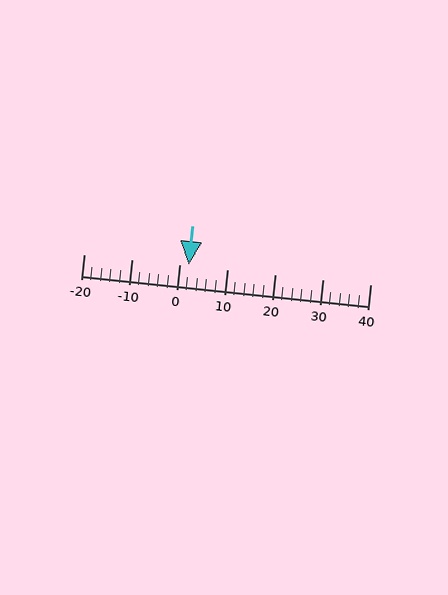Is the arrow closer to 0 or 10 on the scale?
The arrow is closer to 0.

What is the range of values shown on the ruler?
The ruler shows values from -20 to 40.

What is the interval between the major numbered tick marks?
The major tick marks are spaced 10 units apart.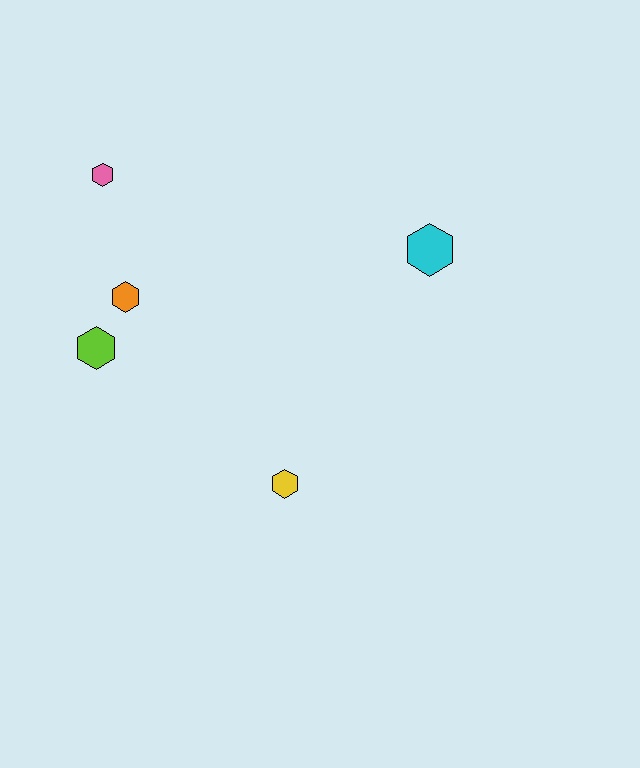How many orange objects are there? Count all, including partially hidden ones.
There is 1 orange object.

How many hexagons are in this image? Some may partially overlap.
There are 5 hexagons.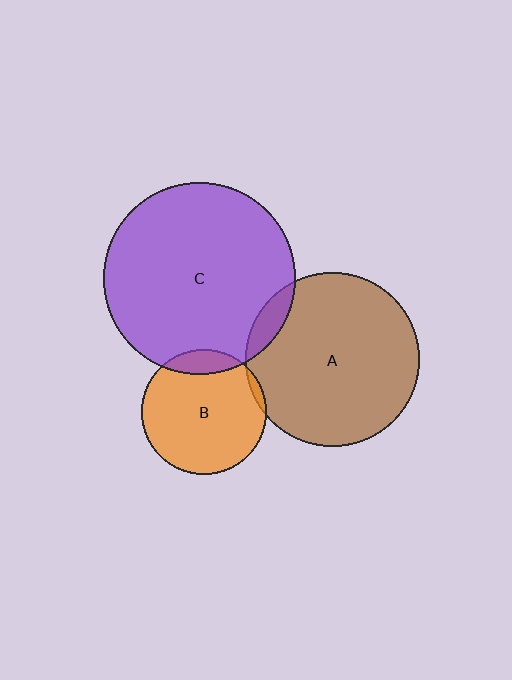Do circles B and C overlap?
Yes.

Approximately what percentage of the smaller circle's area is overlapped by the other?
Approximately 10%.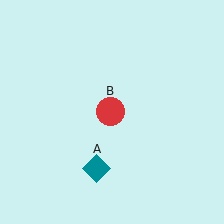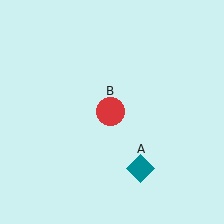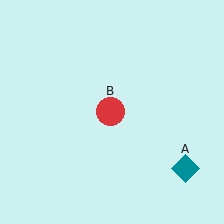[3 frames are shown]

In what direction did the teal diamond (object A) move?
The teal diamond (object A) moved right.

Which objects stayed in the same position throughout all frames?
Red circle (object B) remained stationary.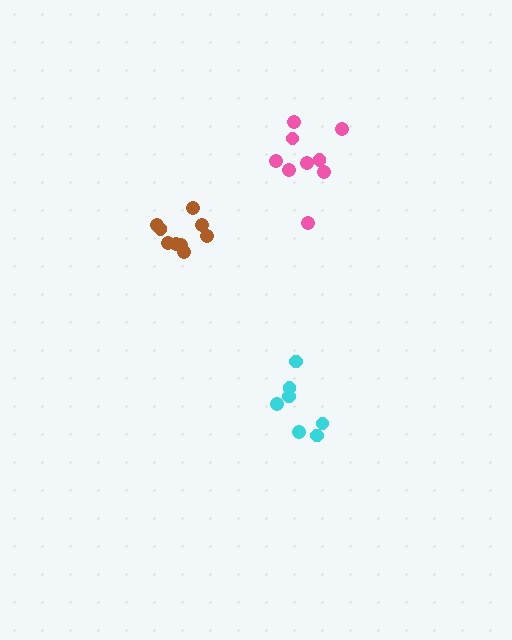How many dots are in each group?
Group 1: 9 dots, Group 2: 7 dots, Group 3: 9 dots (25 total).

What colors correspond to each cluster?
The clusters are colored: pink, cyan, brown.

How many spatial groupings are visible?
There are 3 spatial groupings.